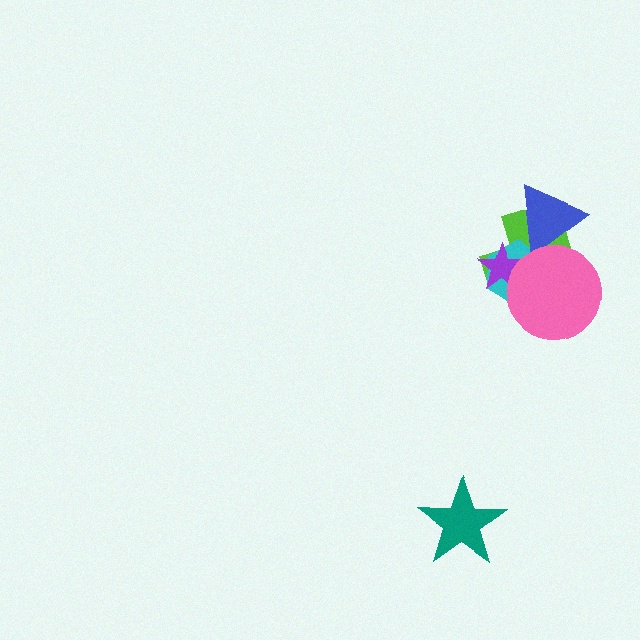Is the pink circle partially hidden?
No, no other shape covers it.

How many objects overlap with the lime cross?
4 objects overlap with the lime cross.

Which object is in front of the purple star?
The pink circle is in front of the purple star.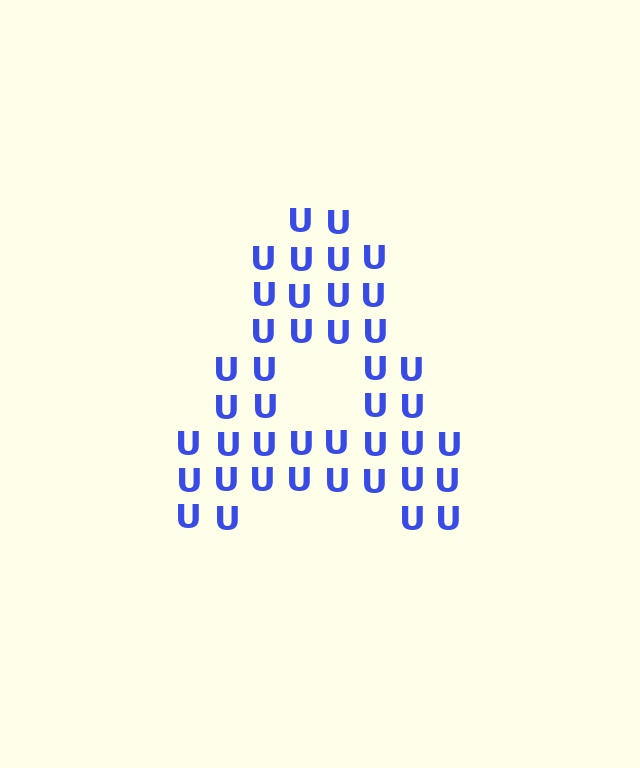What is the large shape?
The large shape is the letter A.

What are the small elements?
The small elements are letter U's.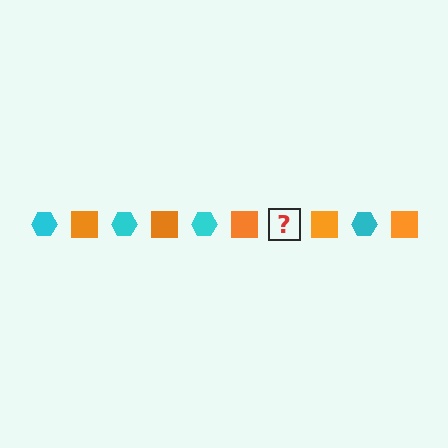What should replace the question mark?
The question mark should be replaced with a cyan hexagon.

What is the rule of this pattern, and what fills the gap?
The rule is that the pattern alternates between cyan hexagon and orange square. The gap should be filled with a cyan hexagon.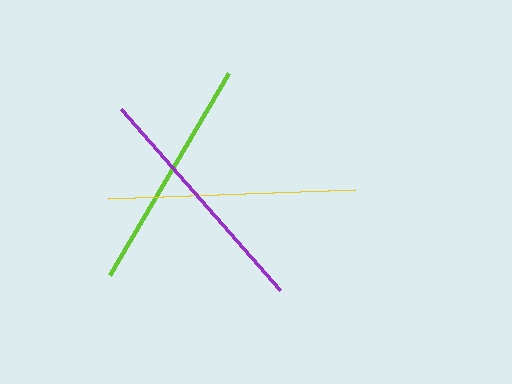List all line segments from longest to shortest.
From longest to shortest: yellow, purple, lime.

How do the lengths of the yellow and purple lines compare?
The yellow and purple lines are approximately the same length.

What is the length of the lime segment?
The lime segment is approximately 235 pixels long.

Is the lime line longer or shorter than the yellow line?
The yellow line is longer than the lime line.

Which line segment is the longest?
The yellow line is the longest at approximately 247 pixels.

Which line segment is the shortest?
The lime line is the shortest at approximately 235 pixels.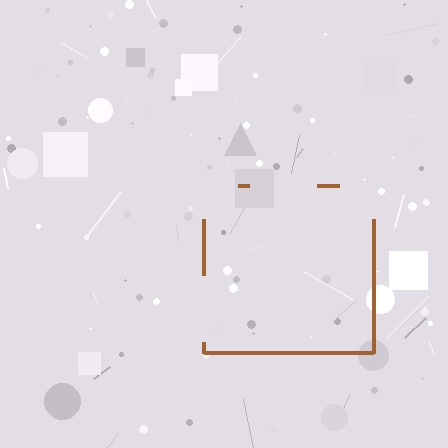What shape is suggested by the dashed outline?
The dashed outline suggests a square.